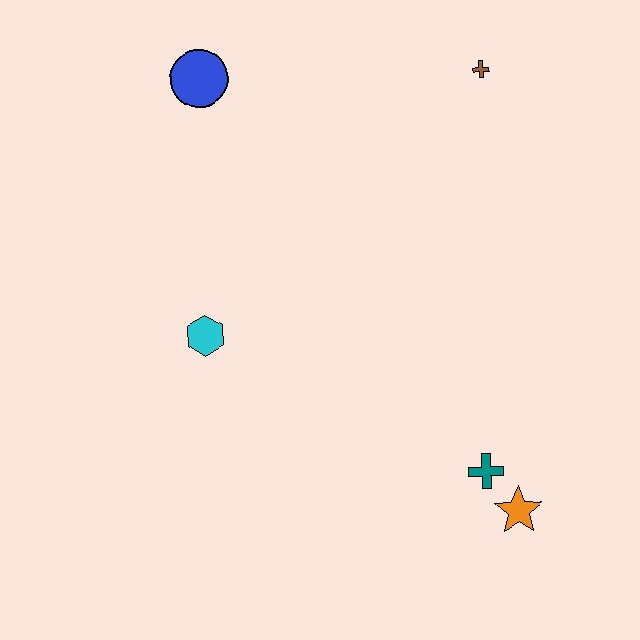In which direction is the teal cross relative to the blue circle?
The teal cross is below the blue circle.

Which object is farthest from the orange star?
The blue circle is farthest from the orange star.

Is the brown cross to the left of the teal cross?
No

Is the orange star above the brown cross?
No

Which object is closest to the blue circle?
The cyan hexagon is closest to the blue circle.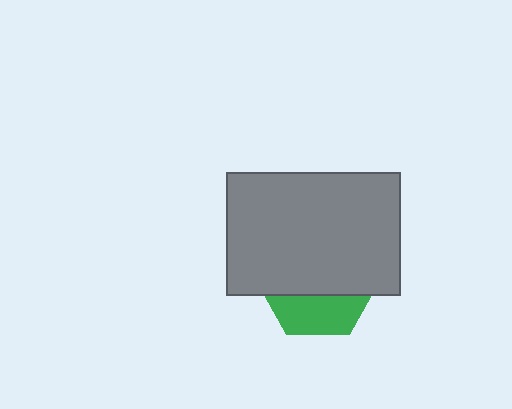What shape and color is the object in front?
The object in front is a gray rectangle.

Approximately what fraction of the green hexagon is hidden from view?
Roughly 67% of the green hexagon is hidden behind the gray rectangle.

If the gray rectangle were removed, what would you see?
You would see the complete green hexagon.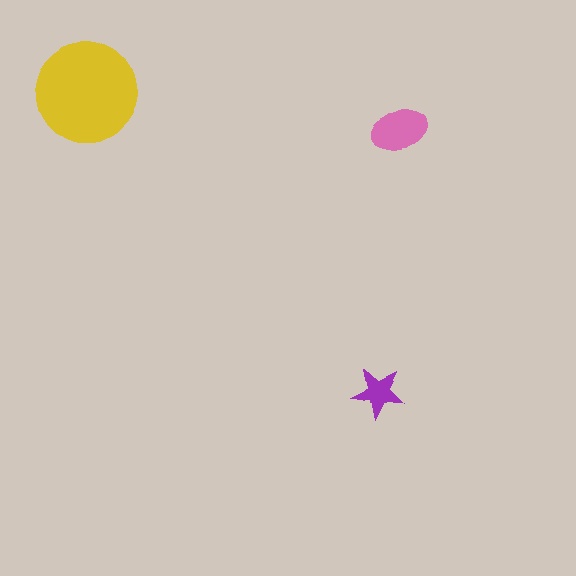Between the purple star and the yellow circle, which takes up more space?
The yellow circle.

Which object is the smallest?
The purple star.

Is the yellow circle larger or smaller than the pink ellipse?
Larger.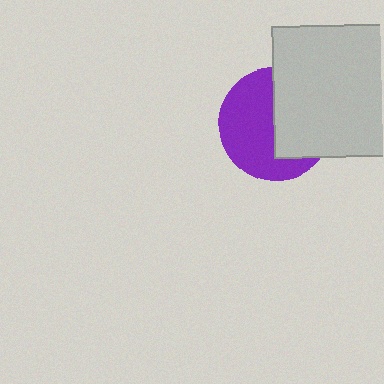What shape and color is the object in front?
The object in front is a light gray square.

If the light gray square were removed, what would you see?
You would see the complete purple circle.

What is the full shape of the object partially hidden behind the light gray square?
The partially hidden object is a purple circle.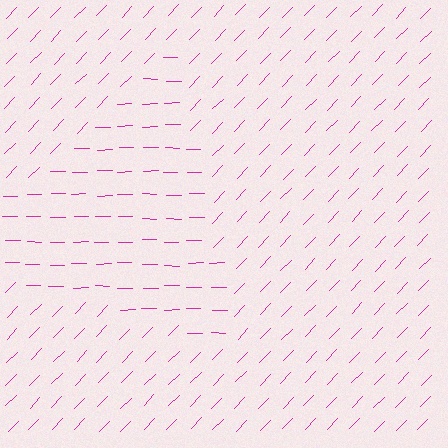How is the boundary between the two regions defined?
The boundary is defined purely by a change in line orientation (approximately 45 degrees difference). All lines are the same color and thickness.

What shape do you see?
I see a triangle.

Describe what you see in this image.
The image is filled with small magenta line segments. A triangle region in the image has lines oriented differently from the surrounding lines, creating a visible texture boundary.